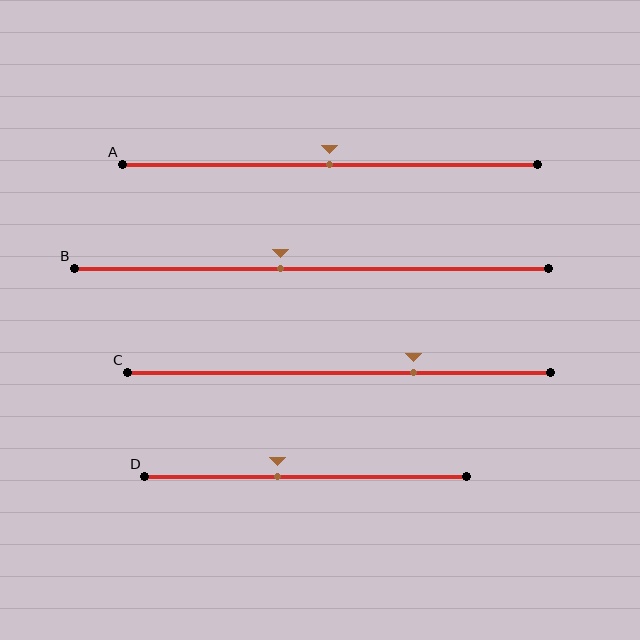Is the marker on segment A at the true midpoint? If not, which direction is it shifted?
Yes, the marker on segment A is at the true midpoint.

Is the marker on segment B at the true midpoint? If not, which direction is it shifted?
No, the marker on segment B is shifted to the left by about 7% of the segment length.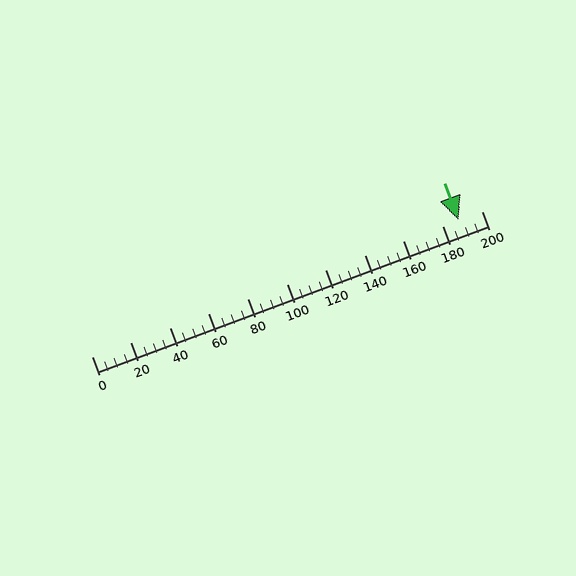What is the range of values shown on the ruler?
The ruler shows values from 0 to 200.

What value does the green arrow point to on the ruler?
The green arrow points to approximately 188.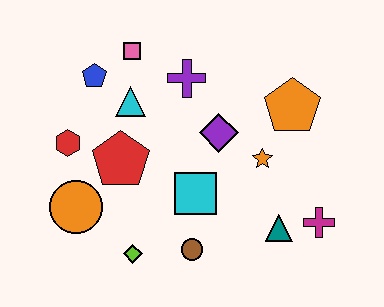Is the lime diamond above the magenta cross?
No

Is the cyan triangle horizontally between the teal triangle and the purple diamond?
No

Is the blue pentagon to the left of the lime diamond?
Yes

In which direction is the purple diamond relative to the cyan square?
The purple diamond is above the cyan square.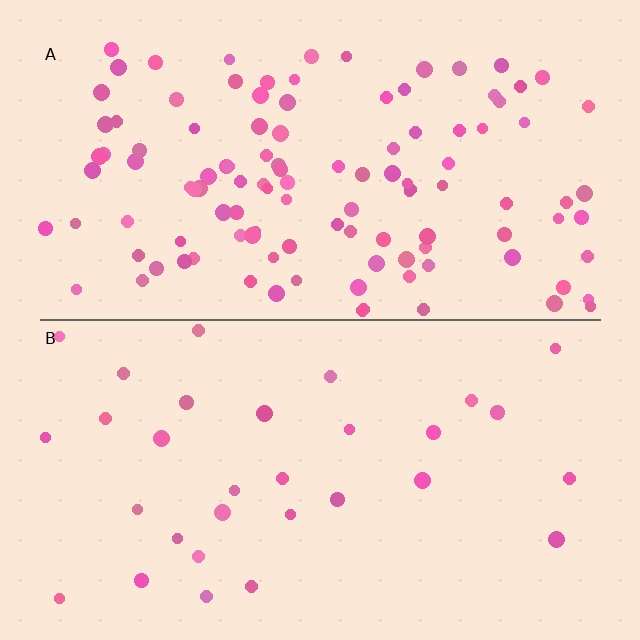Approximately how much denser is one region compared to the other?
Approximately 3.7× — region A over region B.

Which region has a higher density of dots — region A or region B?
A (the top).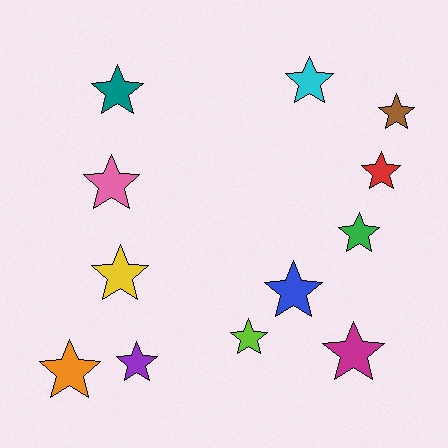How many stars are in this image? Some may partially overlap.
There are 12 stars.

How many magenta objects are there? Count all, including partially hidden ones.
There is 1 magenta object.